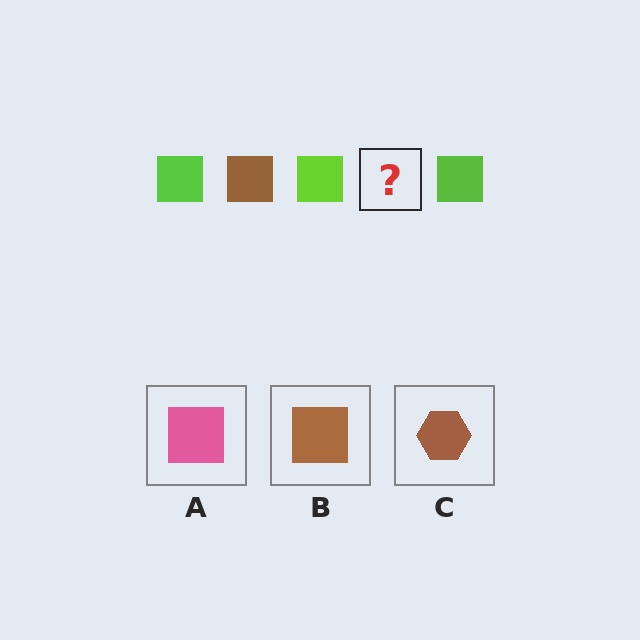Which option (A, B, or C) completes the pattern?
B.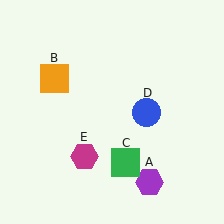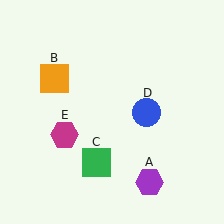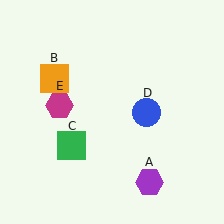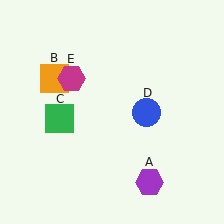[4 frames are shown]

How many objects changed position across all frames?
2 objects changed position: green square (object C), magenta hexagon (object E).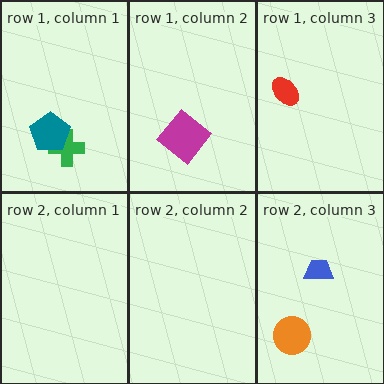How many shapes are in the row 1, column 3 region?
1.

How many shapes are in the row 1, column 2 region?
1.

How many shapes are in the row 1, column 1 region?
2.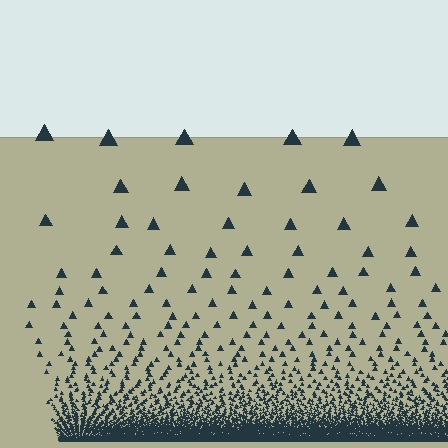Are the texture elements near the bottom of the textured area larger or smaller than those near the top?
Smaller. The gradient is inverted — elements near the bottom are smaller and denser.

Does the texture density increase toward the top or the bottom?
Density increases toward the bottom.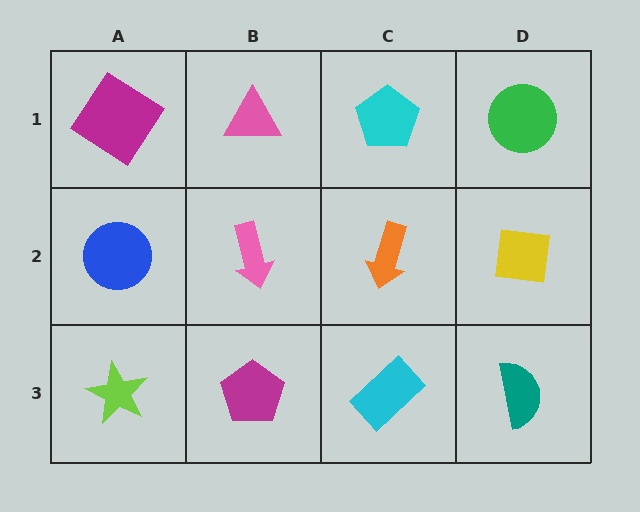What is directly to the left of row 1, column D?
A cyan pentagon.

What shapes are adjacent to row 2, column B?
A pink triangle (row 1, column B), a magenta pentagon (row 3, column B), a blue circle (row 2, column A), an orange arrow (row 2, column C).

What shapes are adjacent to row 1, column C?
An orange arrow (row 2, column C), a pink triangle (row 1, column B), a green circle (row 1, column D).